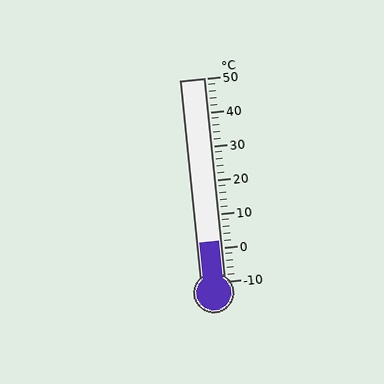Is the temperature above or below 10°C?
The temperature is below 10°C.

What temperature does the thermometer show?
The thermometer shows approximately 2°C.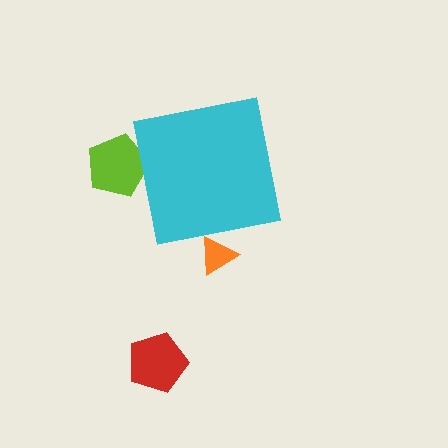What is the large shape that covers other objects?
A cyan square.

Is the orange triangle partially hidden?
Yes, the orange triangle is partially hidden behind the cyan square.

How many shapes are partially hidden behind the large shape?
2 shapes are partially hidden.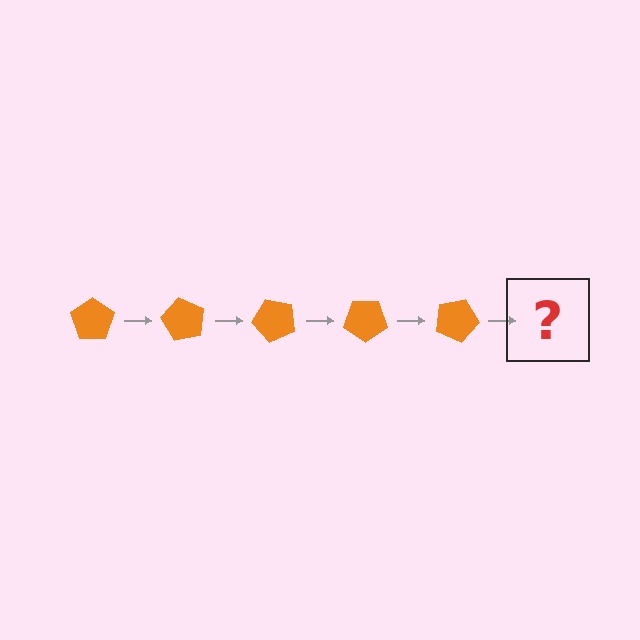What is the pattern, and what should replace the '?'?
The pattern is that the pentagon rotates 60 degrees each step. The '?' should be an orange pentagon rotated 300 degrees.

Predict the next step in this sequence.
The next step is an orange pentagon rotated 300 degrees.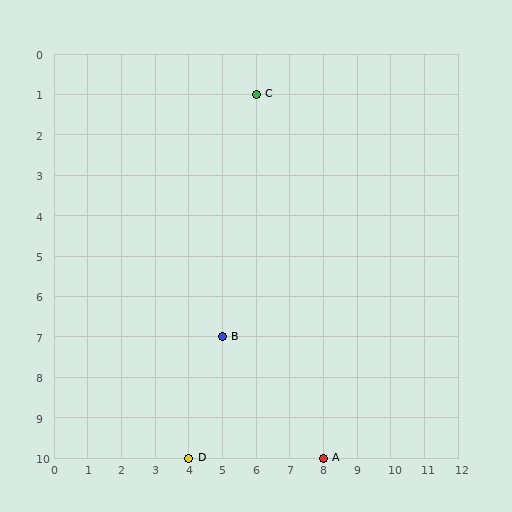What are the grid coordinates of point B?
Point B is at grid coordinates (5, 7).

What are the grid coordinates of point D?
Point D is at grid coordinates (4, 10).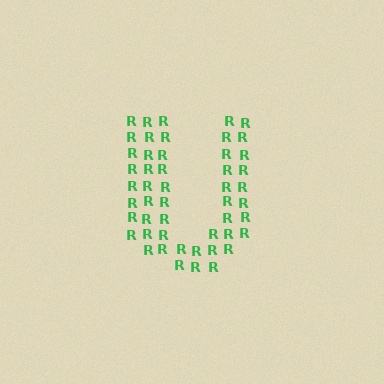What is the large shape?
The large shape is the letter U.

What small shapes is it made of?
It is made of small letter R's.